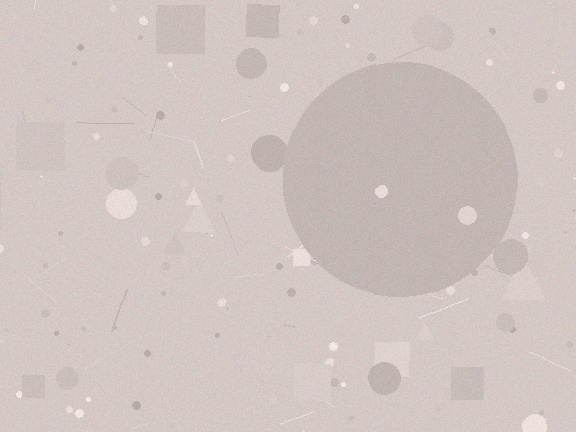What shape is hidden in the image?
A circle is hidden in the image.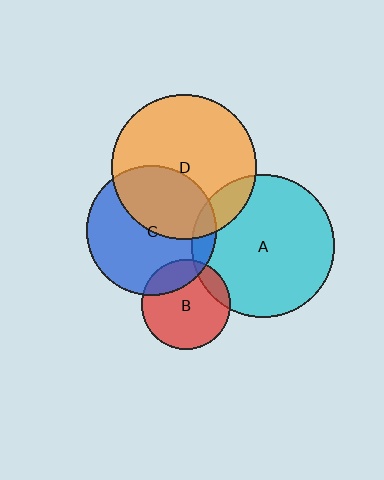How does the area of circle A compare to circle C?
Approximately 1.2 times.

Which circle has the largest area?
Circle D (orange).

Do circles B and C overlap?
Yes.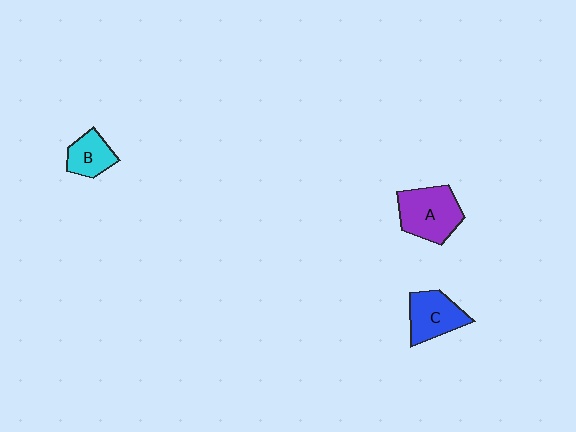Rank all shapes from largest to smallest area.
From largest to smallest: A (purple), C (blue), B (cyan).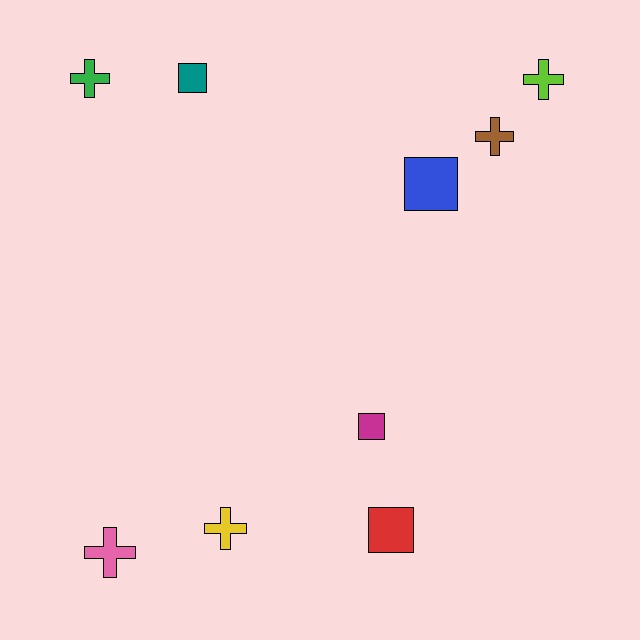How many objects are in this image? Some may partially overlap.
There are 9 objects.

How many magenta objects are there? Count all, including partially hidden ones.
There is 1 magenta object.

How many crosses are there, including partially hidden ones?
There are 5 crosses.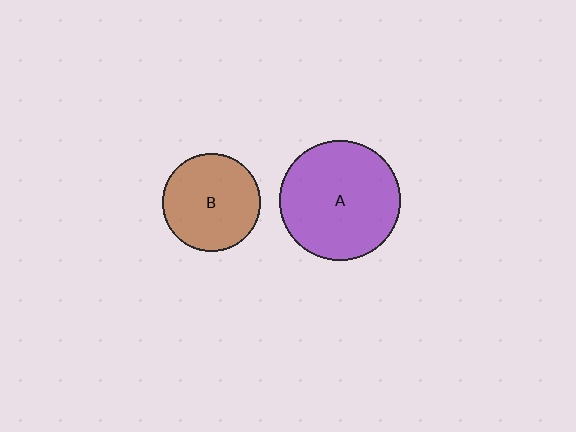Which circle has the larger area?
Circle A (purple).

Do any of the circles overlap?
No, none of the circles overlap.